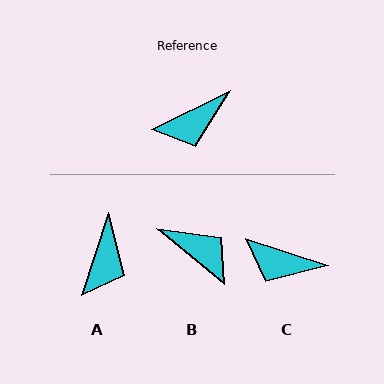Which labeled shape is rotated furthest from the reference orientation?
B, about 114 degrees away.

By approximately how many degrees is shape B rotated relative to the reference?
Approximately 114 degrees counter-clockwise.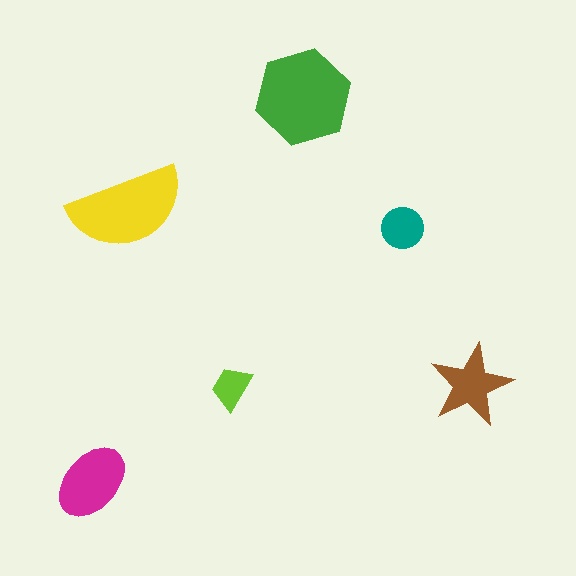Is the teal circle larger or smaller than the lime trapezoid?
Larger.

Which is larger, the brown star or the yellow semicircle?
The yellow semicircle.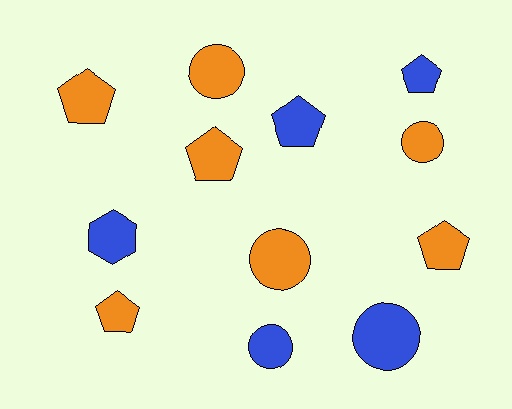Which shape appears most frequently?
Pentagon, with 6 objects.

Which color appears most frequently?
Orange, with 7 objects.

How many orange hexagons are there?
There are no orange hexagons.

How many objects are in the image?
There are 12 objects.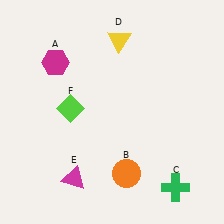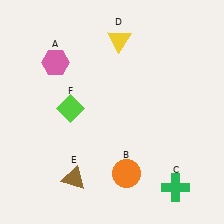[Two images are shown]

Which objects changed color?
A changed from magenta to pink. E changed from magenta to brown.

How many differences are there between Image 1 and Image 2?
There are 2 differences between the two images.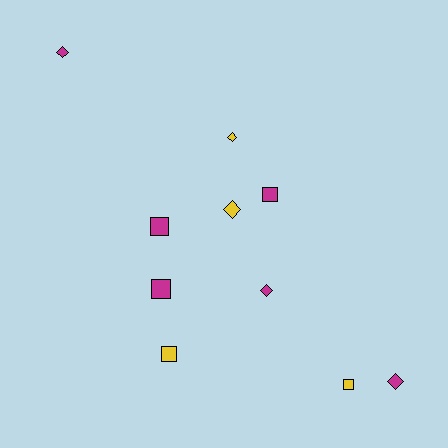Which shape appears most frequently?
Diamond, with 5 objects.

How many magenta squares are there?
There are 3 magenta squares.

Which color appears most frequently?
Magenta, with 6 objects.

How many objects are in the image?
There are 10 objects.